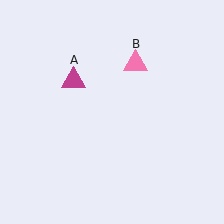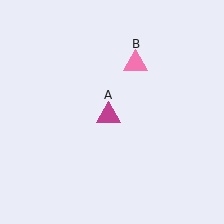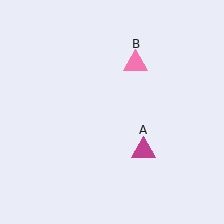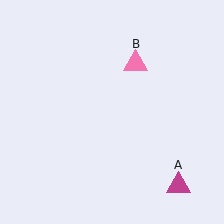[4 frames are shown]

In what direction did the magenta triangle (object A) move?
The magenta triangle (object A) moved down and to the right.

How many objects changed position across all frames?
1 object changed position: magenta triangle (object A).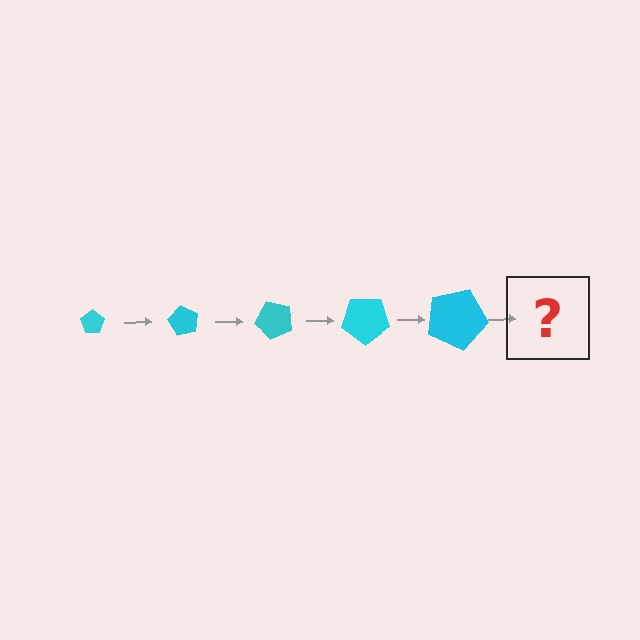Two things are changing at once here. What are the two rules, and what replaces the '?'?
The two rules are that the pentagon grows larger each step and it rotates 60 degrees each step. The '?' should be a pentagon, larger than the previous one and rotated 300 degrees from the start.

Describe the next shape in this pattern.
It should be a pentagon, larger than the previous one and rotated 300 degrees from the start.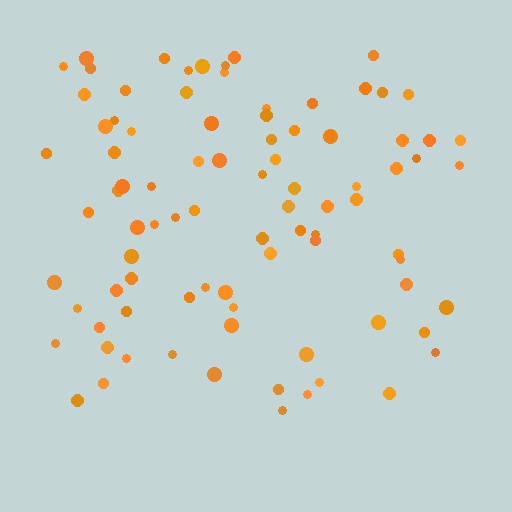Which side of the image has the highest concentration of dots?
The top.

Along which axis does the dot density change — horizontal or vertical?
Vertical.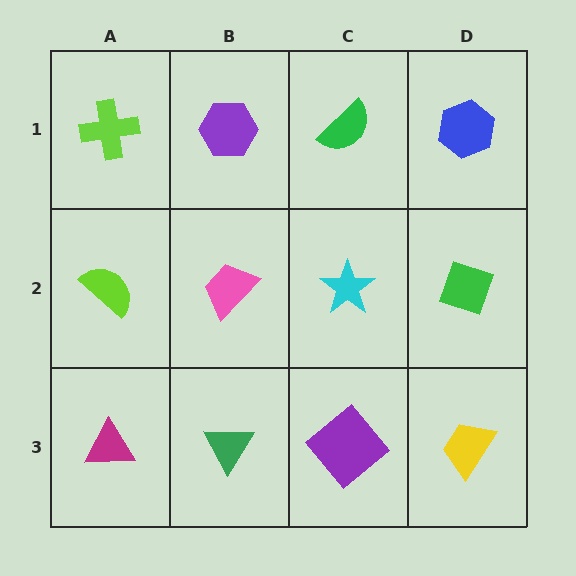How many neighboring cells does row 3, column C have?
3.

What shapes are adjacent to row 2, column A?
A lime cross (row 1, column A), a magenta triangle (row 3, column A), a pink trapezoid (row 2, column B).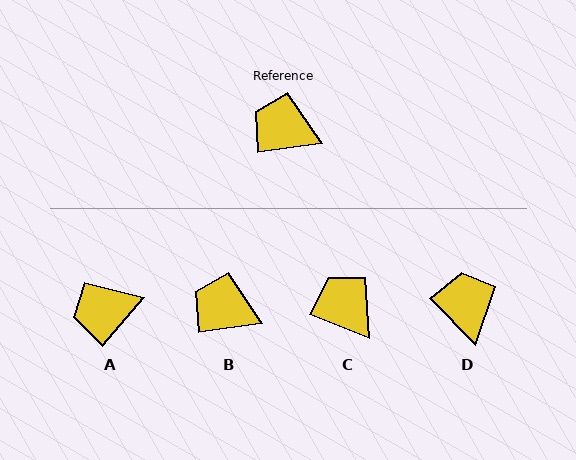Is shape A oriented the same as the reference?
No, it is off by about 42 degrees.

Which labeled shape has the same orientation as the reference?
B.